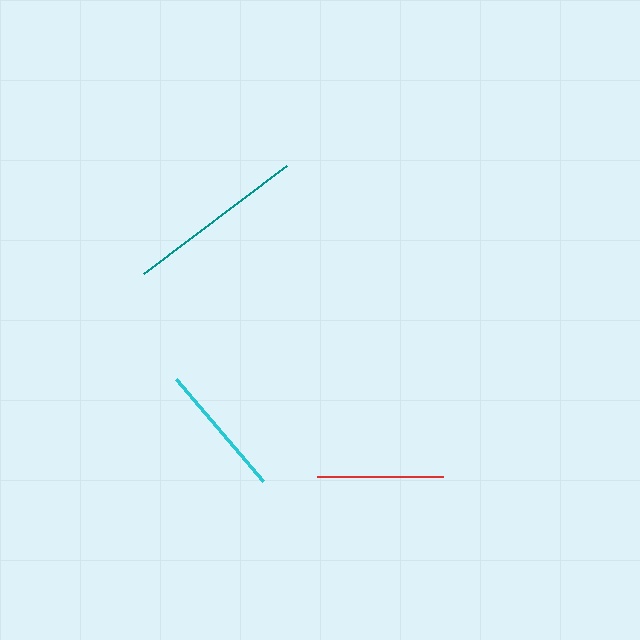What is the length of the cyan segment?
The cyan segment is approximately 134 pixels long.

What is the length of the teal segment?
The teal segment is approximately 179 pixels long.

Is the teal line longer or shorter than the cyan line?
The teal line is longer than the cyan line.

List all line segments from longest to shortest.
From longest to shortest: teal, cyan, red.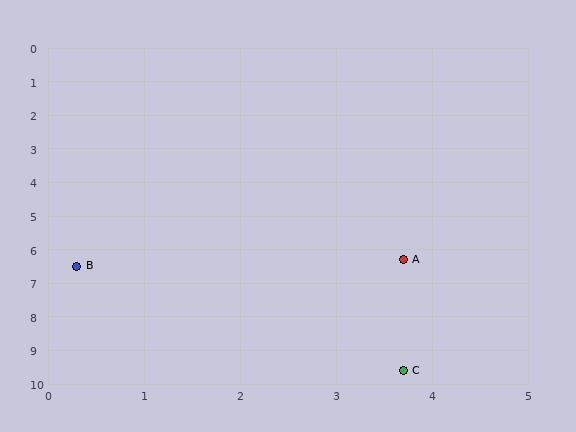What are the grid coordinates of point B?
Point B is at approximately (0.3, 6.5).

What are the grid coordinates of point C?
Point C is at approximately (3.7, 9.6).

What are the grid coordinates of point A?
Point A is at approximately (3.7, 6.3).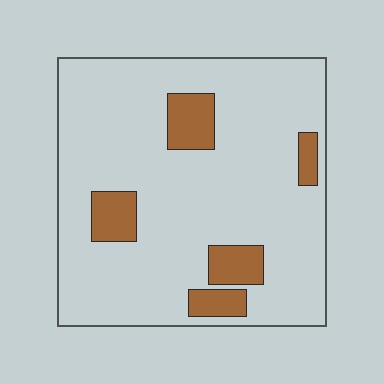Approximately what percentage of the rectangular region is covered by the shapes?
Approximately 15%.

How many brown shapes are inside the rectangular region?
5.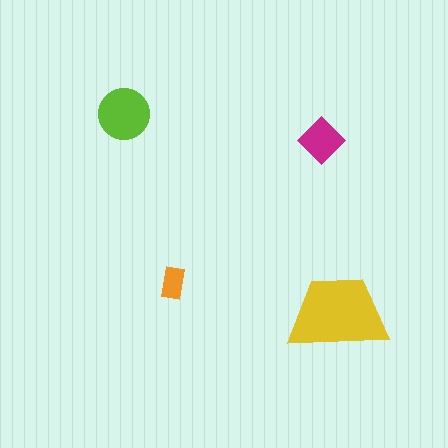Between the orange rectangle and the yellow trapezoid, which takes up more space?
The yellow trapezoid.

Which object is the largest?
The yellow trapezoid.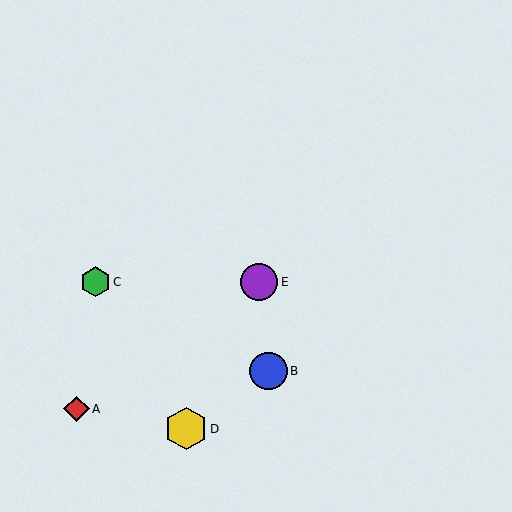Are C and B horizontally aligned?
No, C is at y≈282 and B is at y≈371.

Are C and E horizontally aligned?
Yes, both are at y≈282.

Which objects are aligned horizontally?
Objects C, E are aligned horizontally.